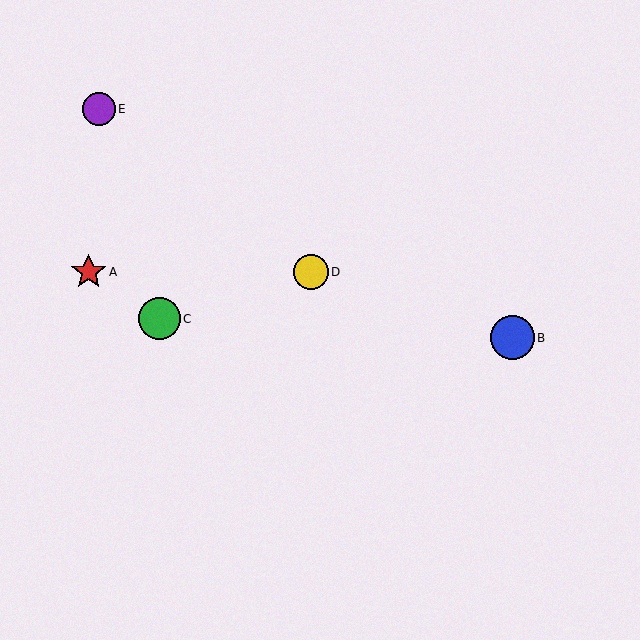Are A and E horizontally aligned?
No, A is at y≈272 and E is at y≈109.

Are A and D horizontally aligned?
Yes, both are at y≈272.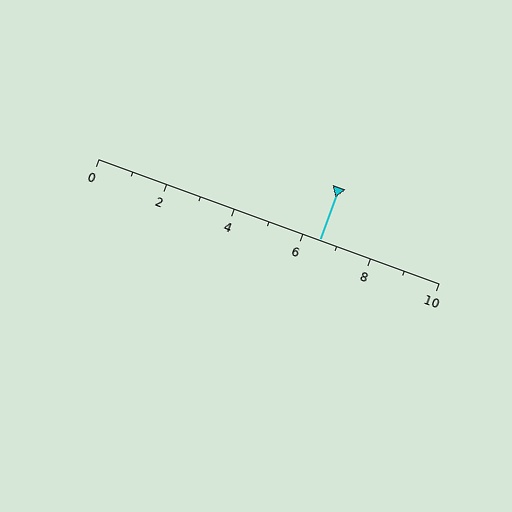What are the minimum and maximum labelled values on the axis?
The axis runs from 0 to 10.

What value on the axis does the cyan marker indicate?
The marker indicates approximately 6.5.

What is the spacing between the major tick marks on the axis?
The major ticks are spaced 2 apart.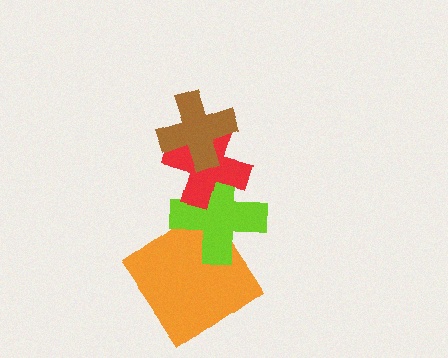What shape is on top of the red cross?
The brown cross is on top of the red cross.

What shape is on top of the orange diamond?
The lime cross is on top of the orange diamond.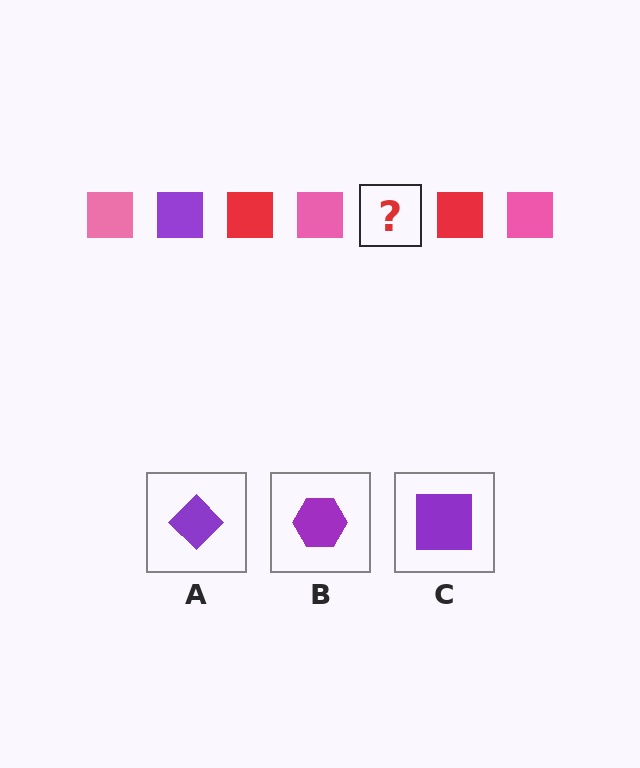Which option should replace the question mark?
Option C.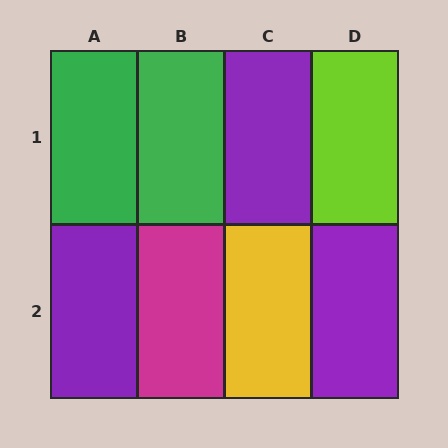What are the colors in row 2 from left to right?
Purple, magenta, yellow, purple.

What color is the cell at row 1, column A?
Green.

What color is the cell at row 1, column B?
Green.